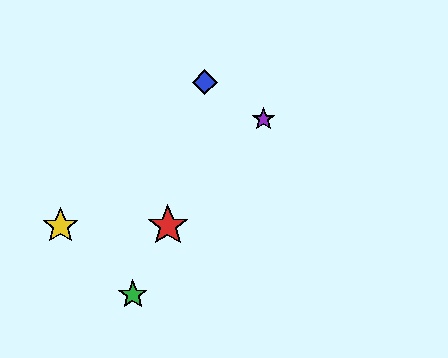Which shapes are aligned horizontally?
The red star, the yellow star are aligned horizontally.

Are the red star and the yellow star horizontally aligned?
Yes, both are at y≈226.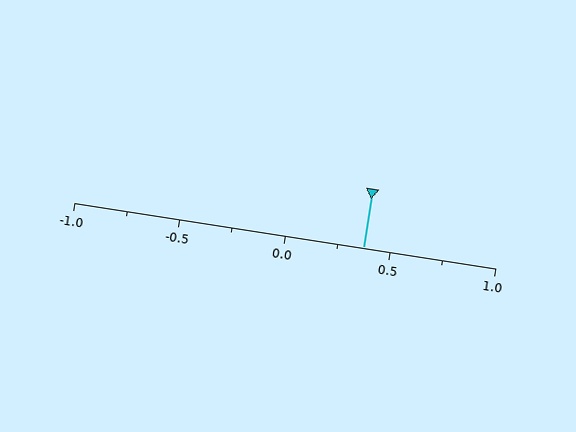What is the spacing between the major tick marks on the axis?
The major ticks are spaced 0.5 apart.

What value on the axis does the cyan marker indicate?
The marker indicates approximately 0.38.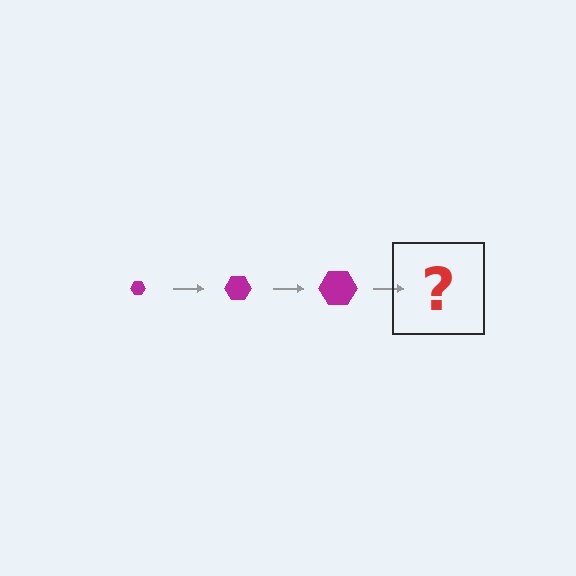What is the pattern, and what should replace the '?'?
The pattern is that the hexagon gets progressively larger each step. The '?' should be a magenta hexagon, larger than the previous one.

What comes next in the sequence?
The next element should be a magenta hexagon, larger than the previous one.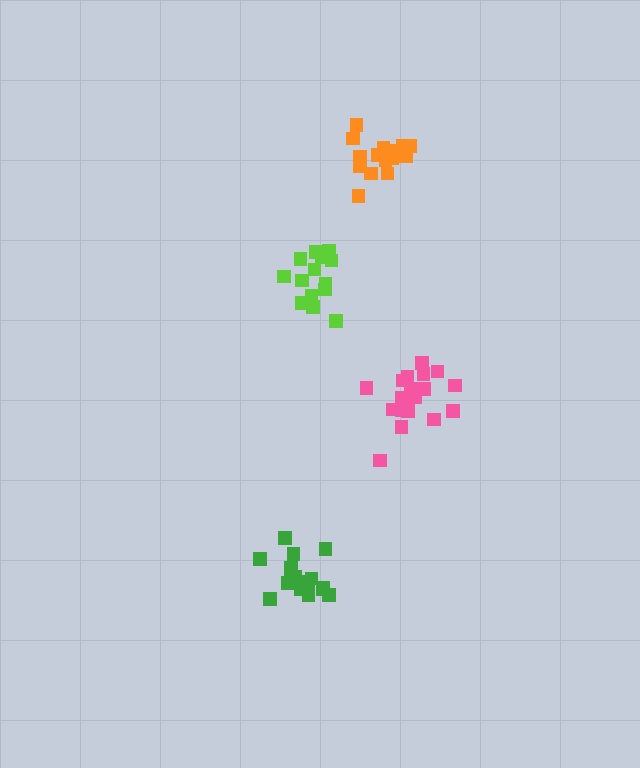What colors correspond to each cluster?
The clusters are colored: pink, orange, green, lime.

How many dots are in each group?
Group 1: 18 dots, Group 2: 16 dots, Group 3: 17 dots, Group 4: 14 dots (65 total).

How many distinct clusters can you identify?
There are 4 distinct clusters.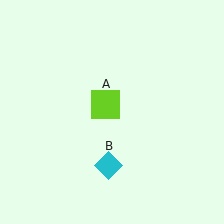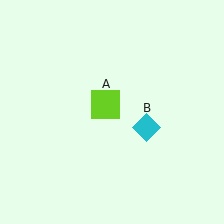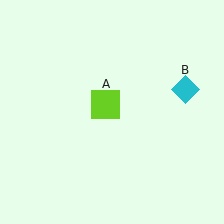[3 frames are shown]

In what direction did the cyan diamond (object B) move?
The cyan diamond (object B) moved up and to the right.